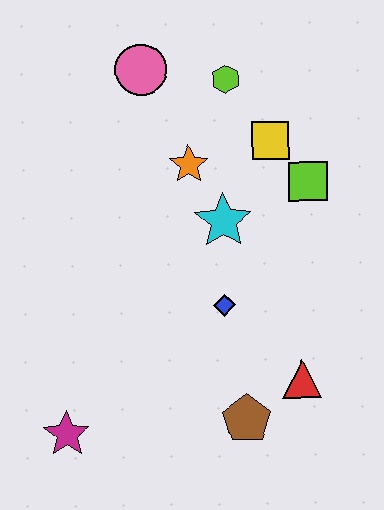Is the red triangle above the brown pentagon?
Yes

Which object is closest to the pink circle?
The lime hexagon is closest to the pink circle.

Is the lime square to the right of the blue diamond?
Yes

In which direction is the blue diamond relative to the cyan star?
The blue diamond is below the cyan star.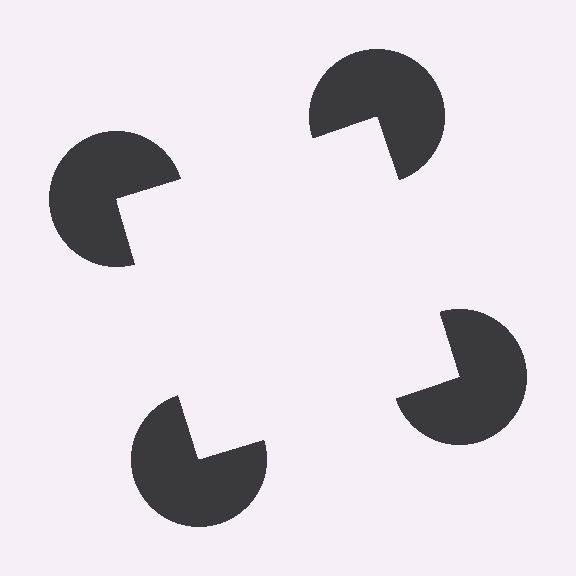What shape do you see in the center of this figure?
An illusory square — its edges are inferred from the aligned wedge cuts in the pac-man discs, not physically drawn.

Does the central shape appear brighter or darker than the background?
It typically appears slightly brighter than the background, even though no actual brightness change is drawn.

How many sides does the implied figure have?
4 sides.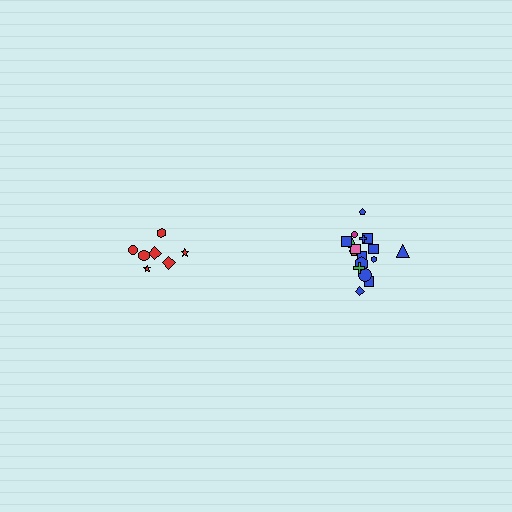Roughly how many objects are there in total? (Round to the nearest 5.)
Roughly 25 objects in total.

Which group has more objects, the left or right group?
The right group.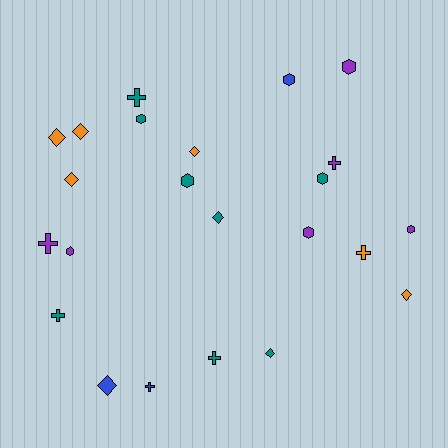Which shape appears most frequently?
Diamond, with 8 objects.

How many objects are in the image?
There are 23 objects.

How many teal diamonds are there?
There are 2 teal diamonds.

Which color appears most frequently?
Teal, with 8 objects.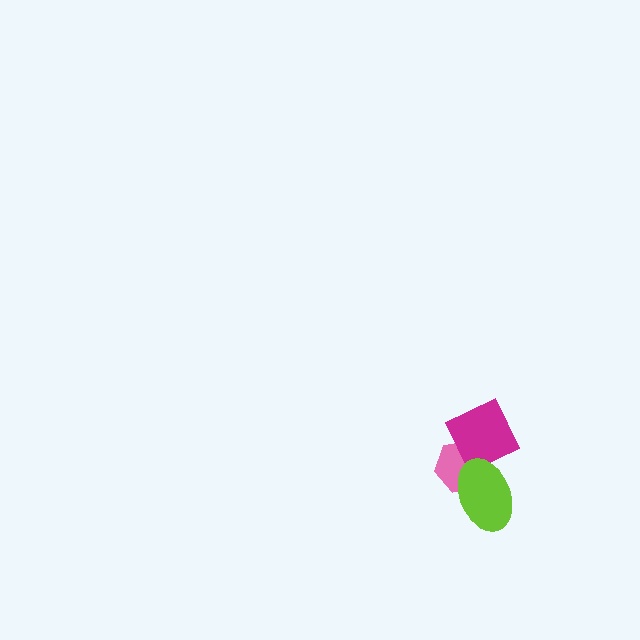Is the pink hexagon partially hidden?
Yes, it is partially covered by another shape.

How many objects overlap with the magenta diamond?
2 objects overlap with the magenta diamond.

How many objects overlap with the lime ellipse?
2 objects overlap with the lime ellipse.